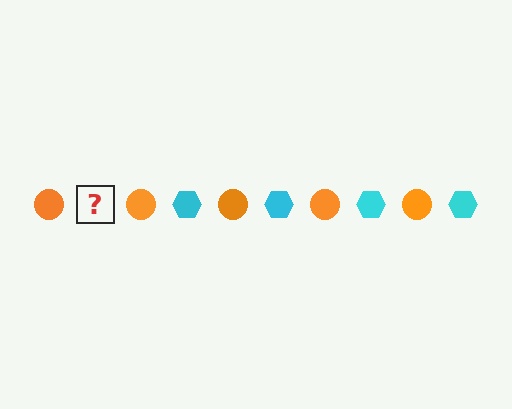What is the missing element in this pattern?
The missing element is a cyan hexagon.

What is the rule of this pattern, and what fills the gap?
The rule is that the pattern alternates between orange circle and cyan hexagon. The gap should be filled with a cyan hexagon.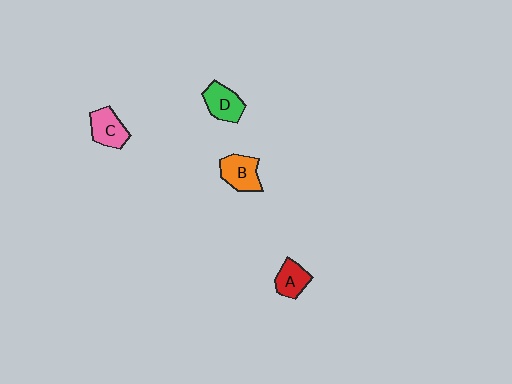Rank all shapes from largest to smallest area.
From largest to smallest: B (orange), D (green), C (pink), A (red).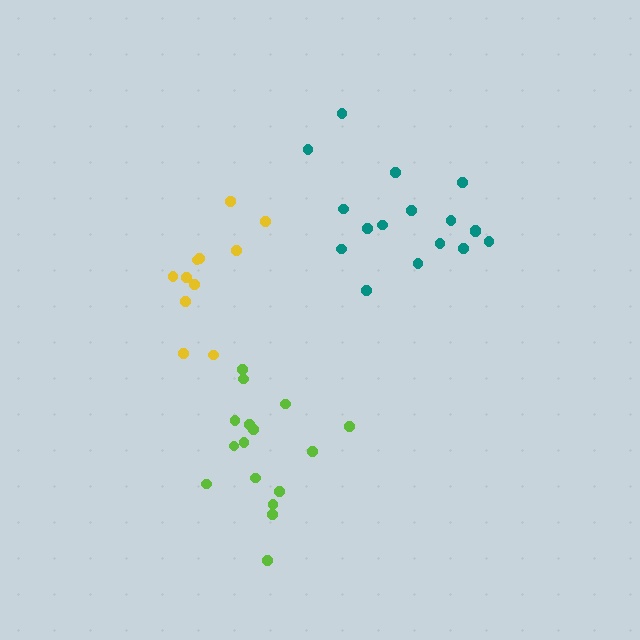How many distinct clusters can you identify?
There are 3 distinct clusters.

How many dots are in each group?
Group 1: 16 dots, Group 2: 11 dots, Group 3: 17 dots (44 total).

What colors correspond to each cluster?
The clusters are colored: lime, yellow, teal.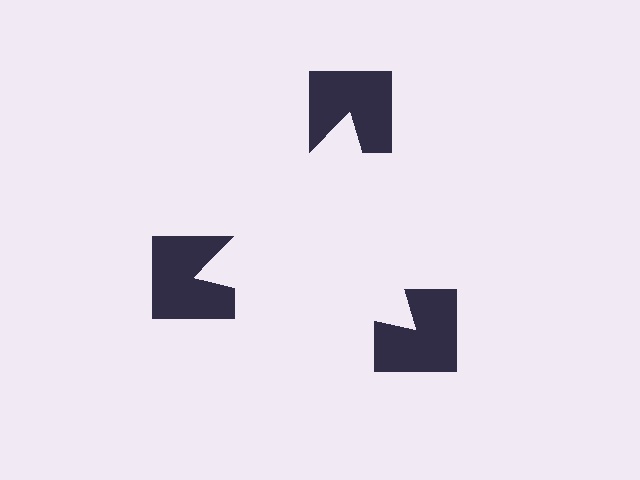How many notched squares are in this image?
There are 3 — one at each vertex of the illusory triangle.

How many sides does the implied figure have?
3 sides.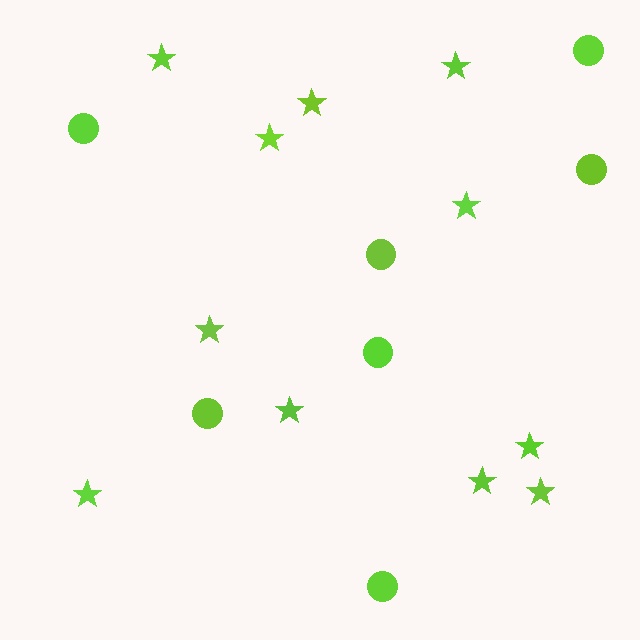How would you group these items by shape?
There are 2 groups: one group of circles (7) and one group of stars (11).